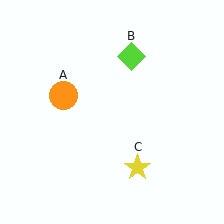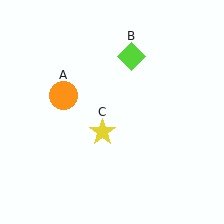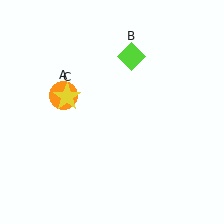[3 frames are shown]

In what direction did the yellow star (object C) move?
The yellow star (object C) moved up and to the left.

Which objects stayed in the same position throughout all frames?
Orange circle (object A) and lime diamond (object B) remained stationary.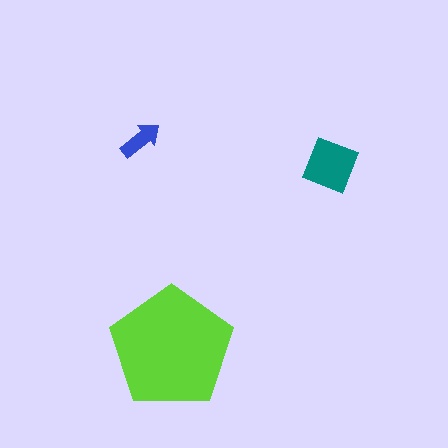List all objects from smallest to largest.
The blue arrow, the teal square, the lime pentagon.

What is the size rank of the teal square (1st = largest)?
2nd.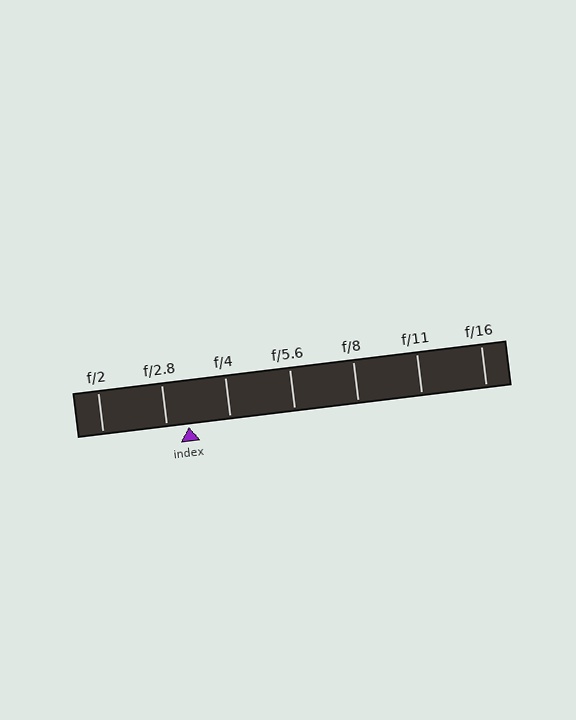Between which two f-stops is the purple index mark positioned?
The index mark is between f/2.8 and f/4.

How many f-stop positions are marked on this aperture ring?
There are 7 f-stop positions marked.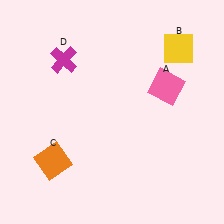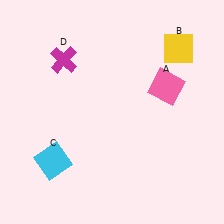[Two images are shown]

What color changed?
The square (C) changed from orange in Image 1 to cyan in Image 2.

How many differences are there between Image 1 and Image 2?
There is 1 difference between the two images.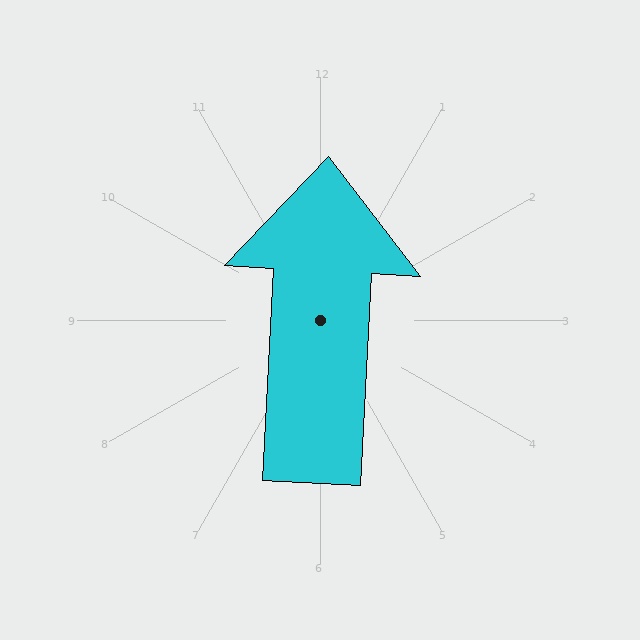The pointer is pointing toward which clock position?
Roughly 12 o'clock.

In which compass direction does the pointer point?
North.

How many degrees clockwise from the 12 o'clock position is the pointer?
Approximately 3 degrees.